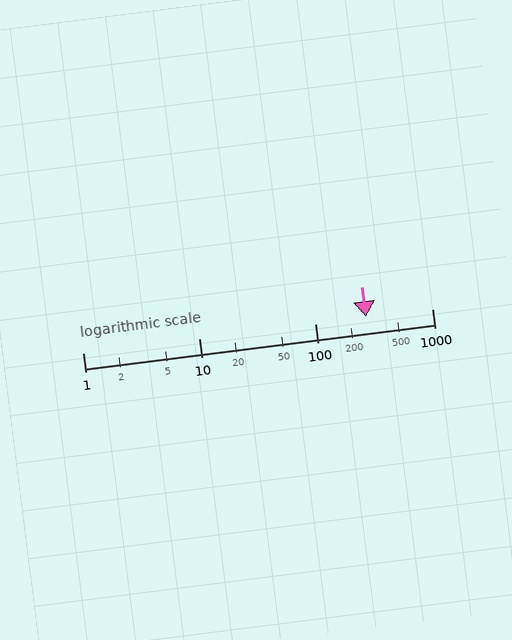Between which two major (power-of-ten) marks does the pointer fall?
The pointer is between 100 and 1000.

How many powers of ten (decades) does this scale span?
The scale spans 3 decades, from 1 to 1000.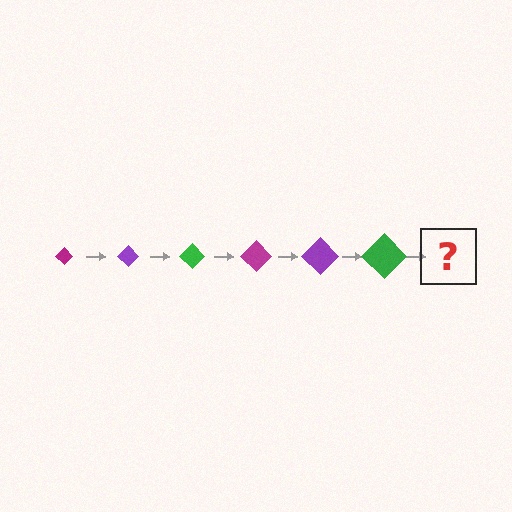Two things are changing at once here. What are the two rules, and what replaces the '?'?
The two rules are that the diamond grows larger each step and the color cycles through magenta, purple, and green. The '?' should be a magenta diamond, larger than the previous one.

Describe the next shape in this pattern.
It should be a magenta diamond, larger than the previous one.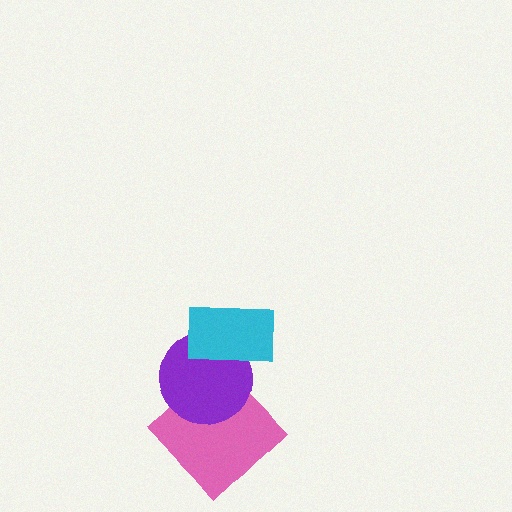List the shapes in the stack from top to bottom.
From top to bottom: the cyan rectangle, the purple circle, the pink diamond.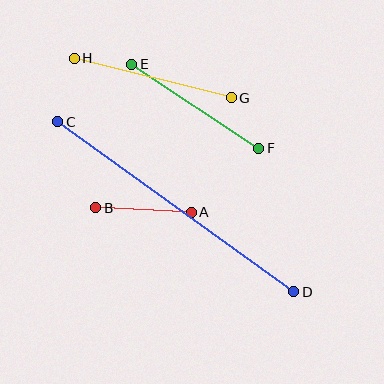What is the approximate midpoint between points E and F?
The midpoint is at approximately (195, 106) pixels.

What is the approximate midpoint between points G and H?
The midpoint is at approximately (153, 78) pixels.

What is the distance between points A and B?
The distance is approximately 96 pixels.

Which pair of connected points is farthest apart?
Points C and D are farthest apart.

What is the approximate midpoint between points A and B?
The midpoint is at approximately (144, 210) pixels.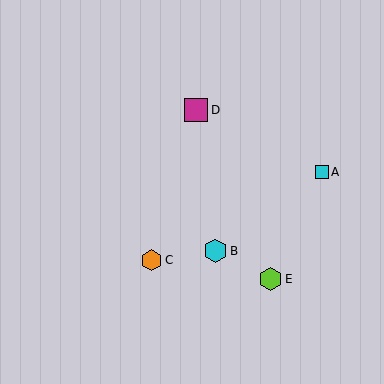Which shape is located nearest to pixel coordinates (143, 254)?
The orange hexagon (labeled C) at (152, 260) is nearest to that location.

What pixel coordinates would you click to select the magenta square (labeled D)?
Click at (196, 110) to select the magenta square D.